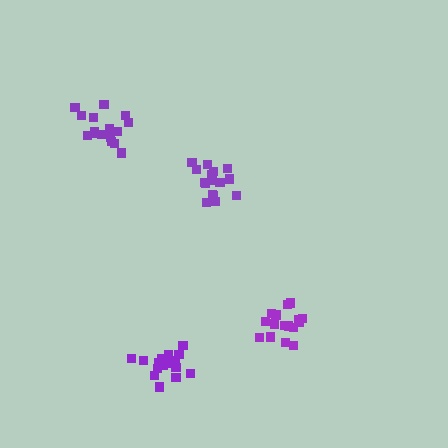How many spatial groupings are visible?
There are 4 spatial groupings.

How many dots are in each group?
Group 1: 17 dots, Group 2: 16 dots, Group 3: 17 dots, Group 4: 16 dots (66 total).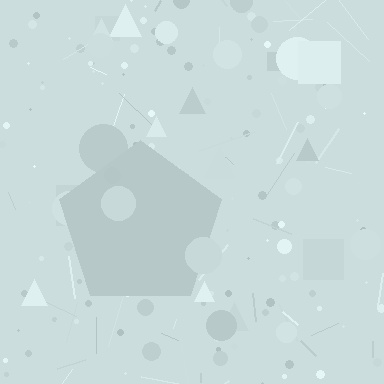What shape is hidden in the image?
A pentagon is hidden in the image.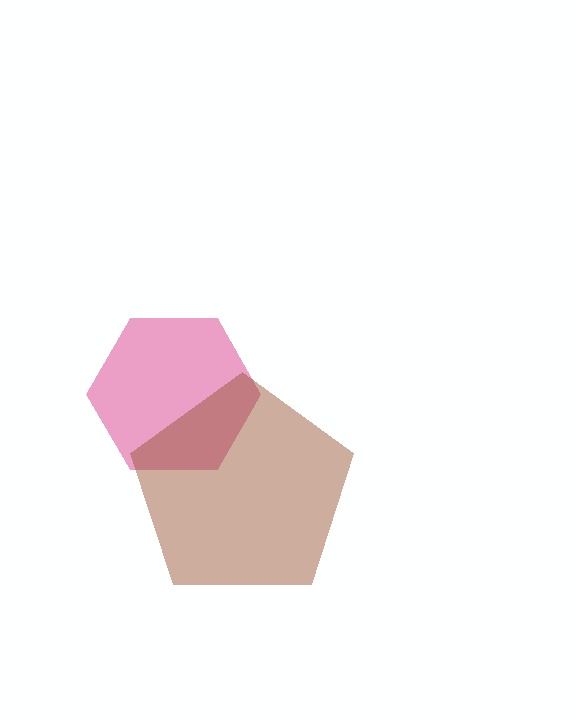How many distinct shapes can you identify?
There are 2 distinct shapes: a pink hexagon, a brown pentagon.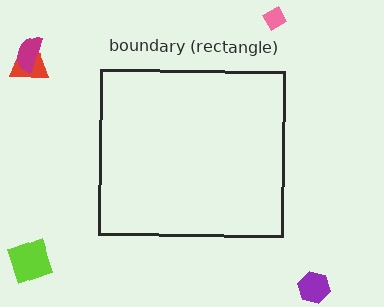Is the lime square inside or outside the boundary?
Outside.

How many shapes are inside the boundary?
0 inside, 5 outside.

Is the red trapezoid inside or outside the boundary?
Outside.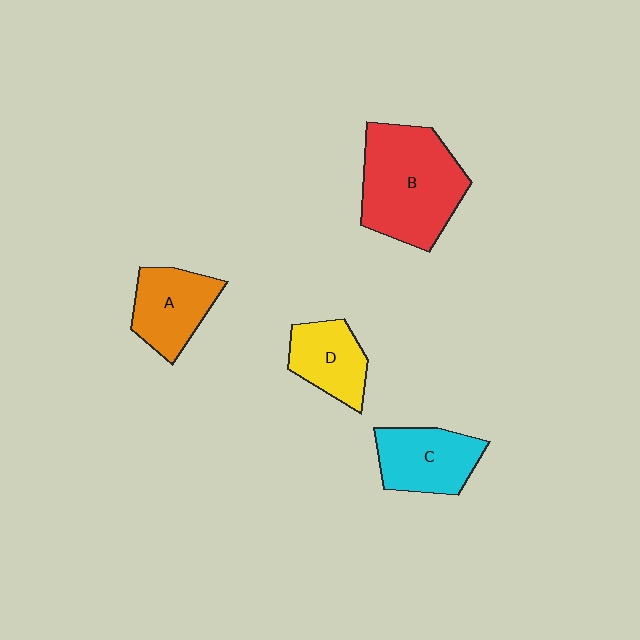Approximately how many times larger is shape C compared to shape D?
Approximately 1.2 times.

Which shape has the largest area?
Shape B (red).